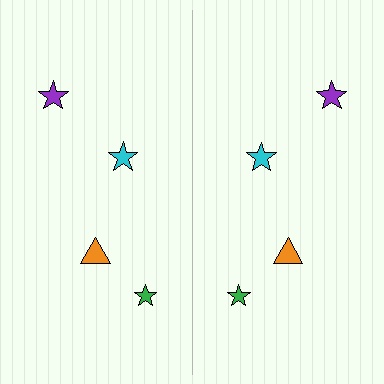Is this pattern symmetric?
Yes, this pattern has bilateral (reflection) symmetry.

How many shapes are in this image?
There are 8 shapes in this image.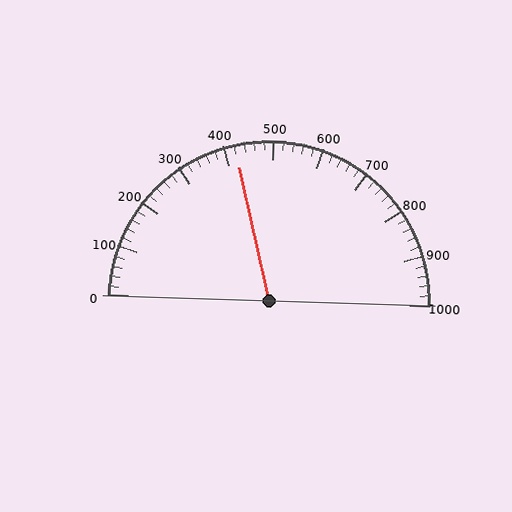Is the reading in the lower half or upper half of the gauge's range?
The reading is in the lower half of the range (0 to 1000).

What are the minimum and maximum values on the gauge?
The gauge ranges from 0 to 1000.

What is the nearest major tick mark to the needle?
The nearest major tick mark is 400.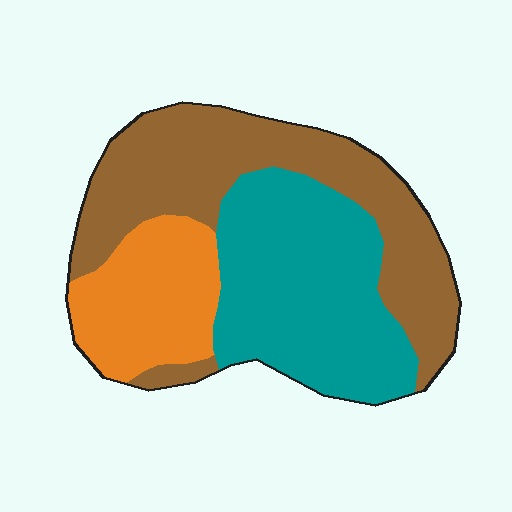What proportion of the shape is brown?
Brown covers 41% of the shape.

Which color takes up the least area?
Orange, at roughly 20%.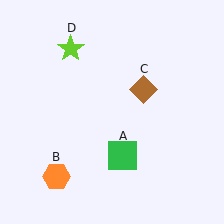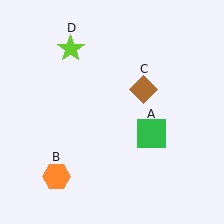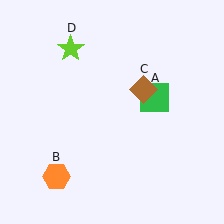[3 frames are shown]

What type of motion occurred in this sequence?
The green square (object A) rotated counterclockwise around the center of the scene.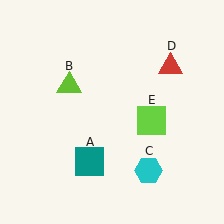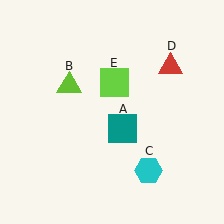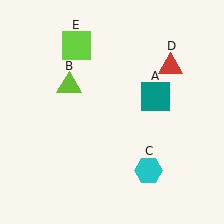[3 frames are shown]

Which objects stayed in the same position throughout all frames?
Lime triangle (object B) and cyan hexagon (object C) and red triangle (object D) remained stationary.